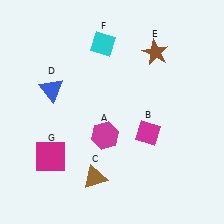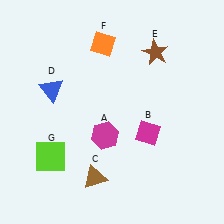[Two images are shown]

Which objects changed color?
F changed from cyan to orange. G changed from magenta to lime.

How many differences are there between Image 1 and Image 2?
There are 2 differences between the two images.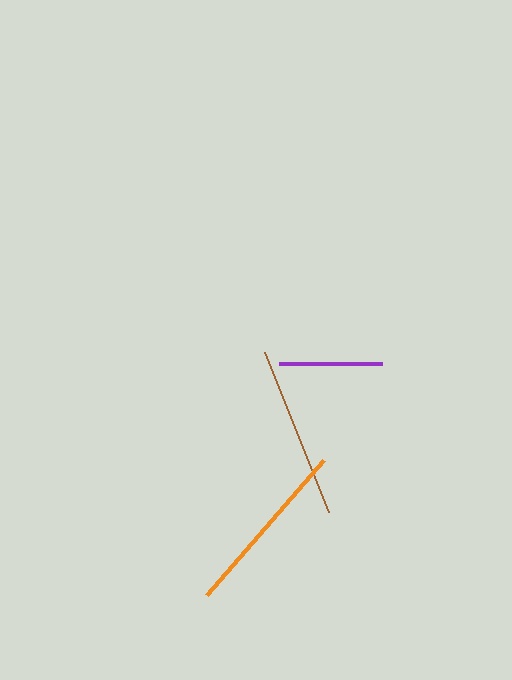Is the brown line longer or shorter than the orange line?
The orange line is longer than the brown line.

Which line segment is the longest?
The orange line is the longest at approximately 179 pixels.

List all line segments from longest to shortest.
From longest to shortest: orange, brown, purple.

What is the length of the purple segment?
The purple segment is approximately 103 pixels long.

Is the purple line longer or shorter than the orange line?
The orange line is longer than the purple line.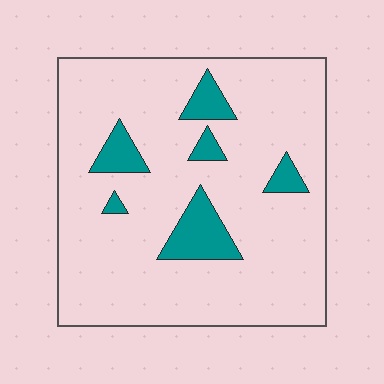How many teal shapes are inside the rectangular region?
6.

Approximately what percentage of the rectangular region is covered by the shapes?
Approximately 10%.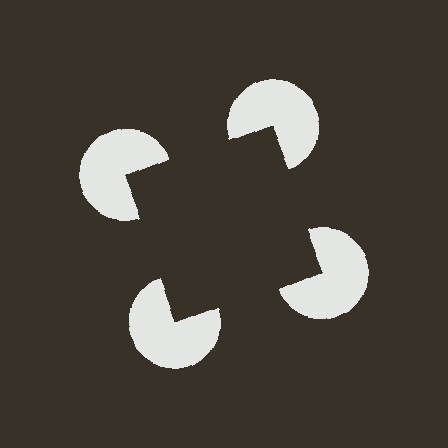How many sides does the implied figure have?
4 sides.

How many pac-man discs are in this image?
There are 4 — one at each vertex of the illusory square.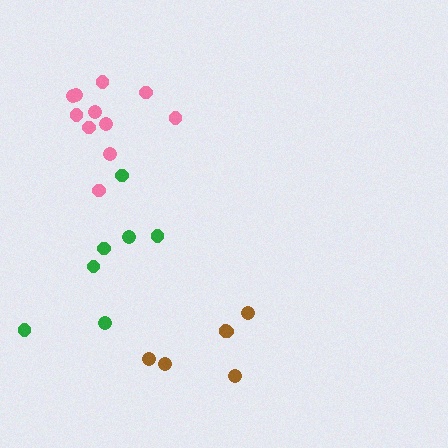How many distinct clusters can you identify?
There are 3 distinct clusters.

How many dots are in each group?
Group 1: 6 dots, Group 2: 11 dots, Group 3: 7 dots (24 total).